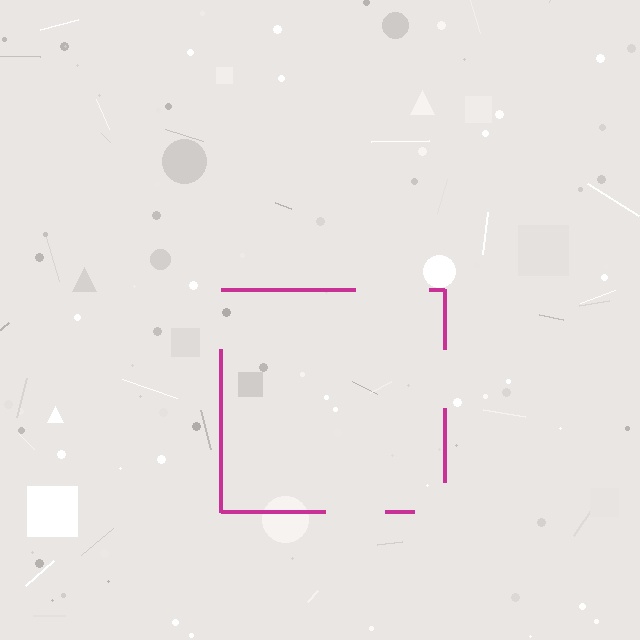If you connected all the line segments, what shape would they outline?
They would outline a square.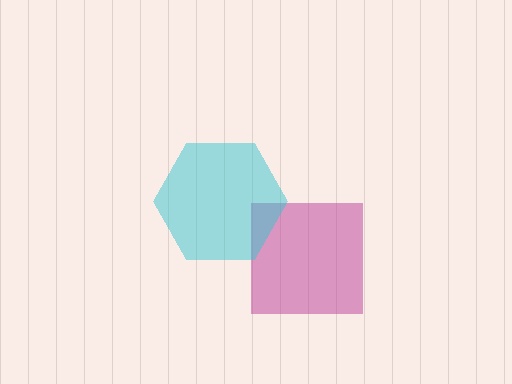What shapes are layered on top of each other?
The layered shapes are: a magenta square, a cyan hexagon.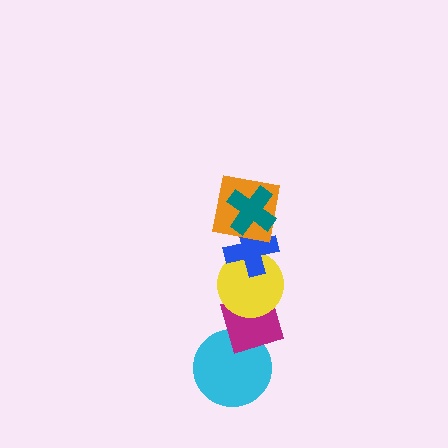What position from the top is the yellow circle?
The yellow circle is 4th from the top.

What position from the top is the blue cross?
The blue cross is 3rd from the top.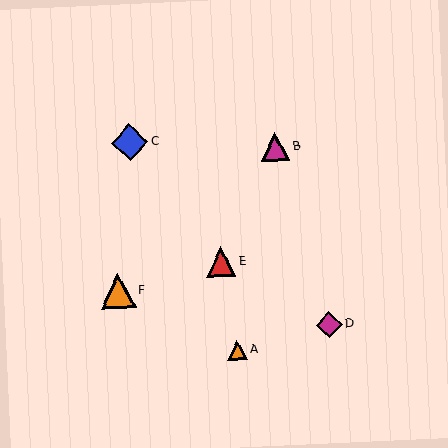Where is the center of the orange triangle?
The center of the orange triangle is at (237, 350).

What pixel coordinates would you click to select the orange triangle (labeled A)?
Click at (237, 350) to select the orange triangle A.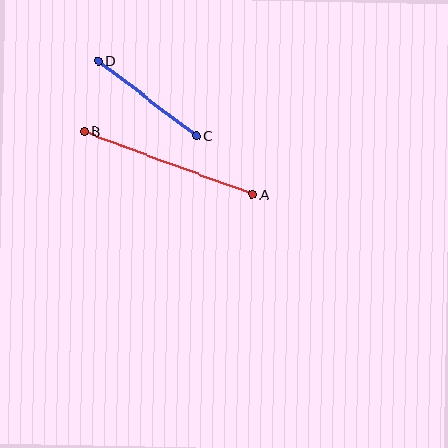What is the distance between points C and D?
The distance is approximately 123 pixels.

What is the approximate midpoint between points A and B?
The midpoint is at approximately (168, 163) pixels.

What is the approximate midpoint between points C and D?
The midpoint is at approximately (147, 98) pixels.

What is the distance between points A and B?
The distance is approximately 180 pixels.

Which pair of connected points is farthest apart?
Points A and B are farthest apart.